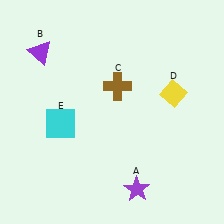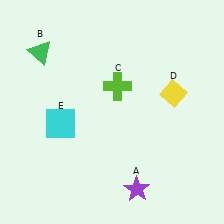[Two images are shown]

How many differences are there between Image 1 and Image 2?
There are 2 differences between the two images.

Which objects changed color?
B changed from purple to green. C changed from brown to lime.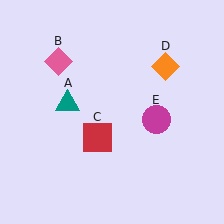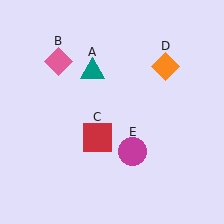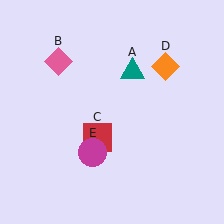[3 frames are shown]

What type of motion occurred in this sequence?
The teal triangle (object A), magenta circle (object E) rotated clockwise around the center of the scene.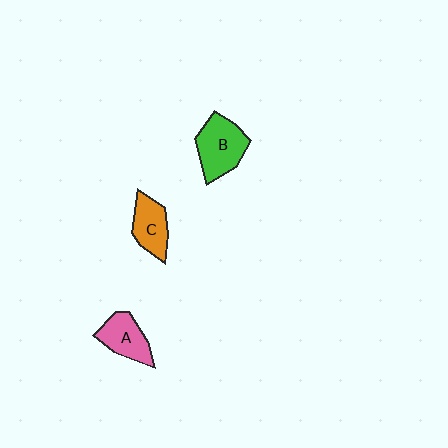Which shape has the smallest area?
Shape C (orange).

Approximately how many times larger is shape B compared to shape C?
Approximately 1.4 times.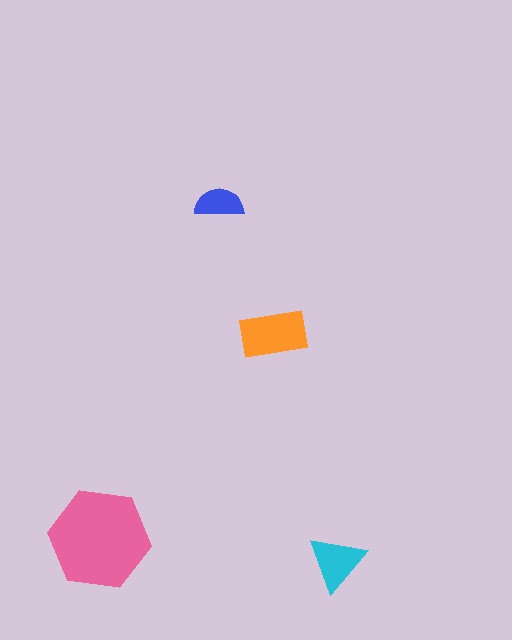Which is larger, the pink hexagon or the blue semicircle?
The pink hexagon.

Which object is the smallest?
The blue semicircle.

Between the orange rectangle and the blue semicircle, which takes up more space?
The orange rectangle.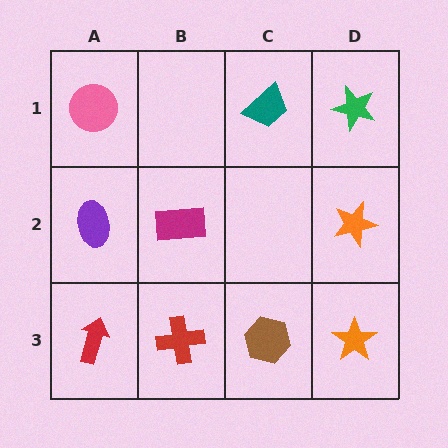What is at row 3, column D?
An orange star.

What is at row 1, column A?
A pink circle.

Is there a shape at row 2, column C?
No, that cell is empty.